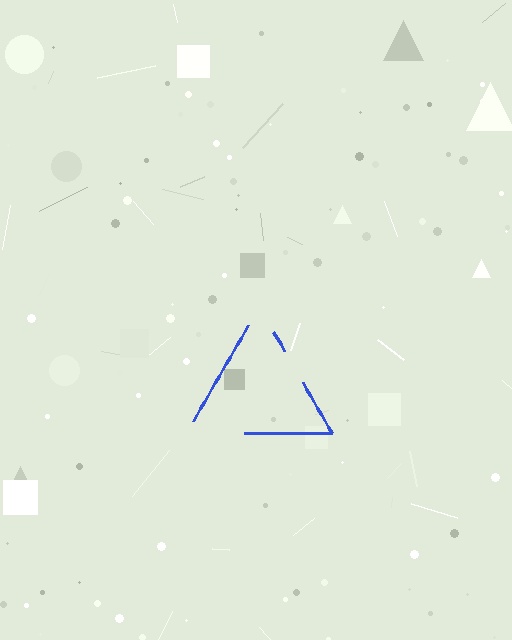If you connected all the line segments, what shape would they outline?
They would outline a triangle.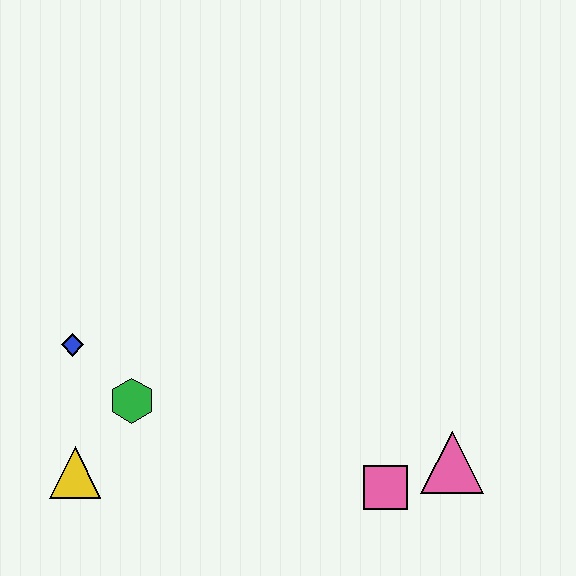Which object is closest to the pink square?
The pink triangle is closest to the pink square.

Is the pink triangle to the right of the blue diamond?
Yes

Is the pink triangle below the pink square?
No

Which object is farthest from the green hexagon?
The pink triangle is farthest from the green hexagon.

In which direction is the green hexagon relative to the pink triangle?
The green hexagon is to the left of the pink triangle.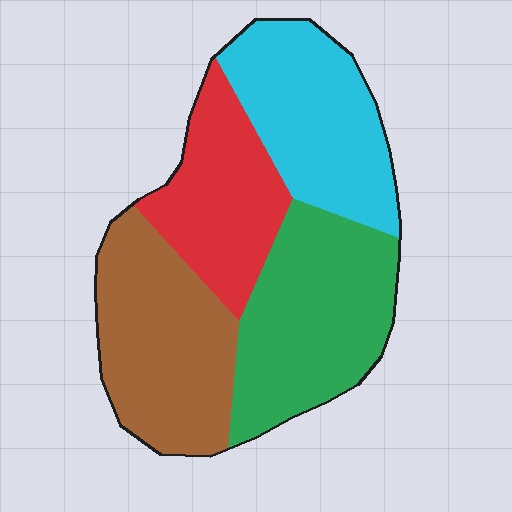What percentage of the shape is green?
Green takes up about one quarter (1/4) of the shape.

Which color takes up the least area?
Red, at roughly 20%.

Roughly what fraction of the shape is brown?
Brown covers around 25% of the shape.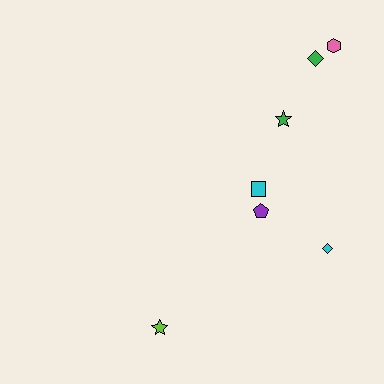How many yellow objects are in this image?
There are no yellow objects.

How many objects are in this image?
There are 7 objects.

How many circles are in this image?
There are no circles.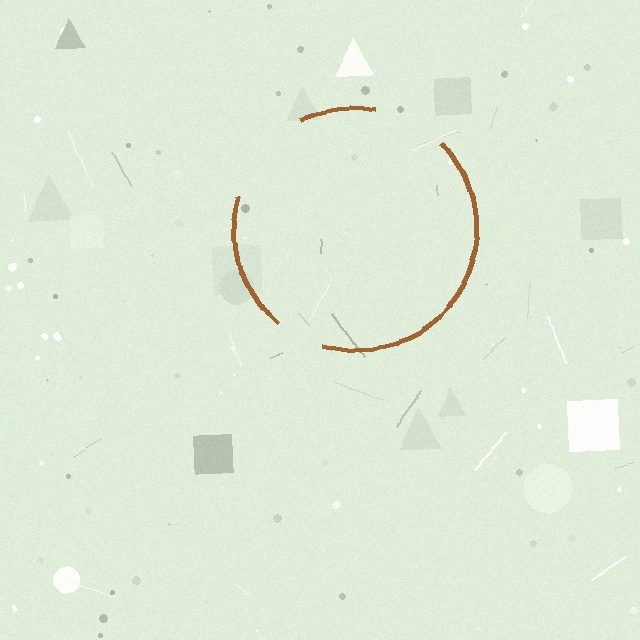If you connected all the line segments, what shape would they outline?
They would outline a circle.